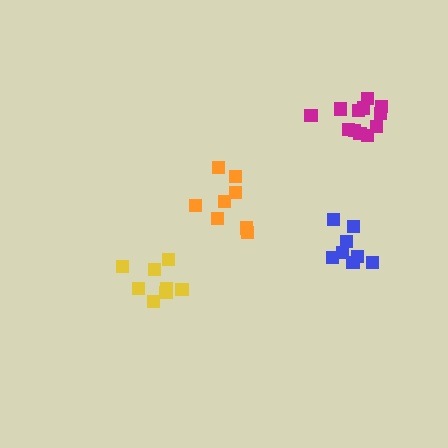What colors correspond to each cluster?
The clusters are colored: yellow, magenta, orange, blue.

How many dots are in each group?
Group 1: 8 dots, Group 2: 12 dots, Group 3: 8 dots, Group 4: 8 dots (36 total).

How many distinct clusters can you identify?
There are 4 distinct clusters.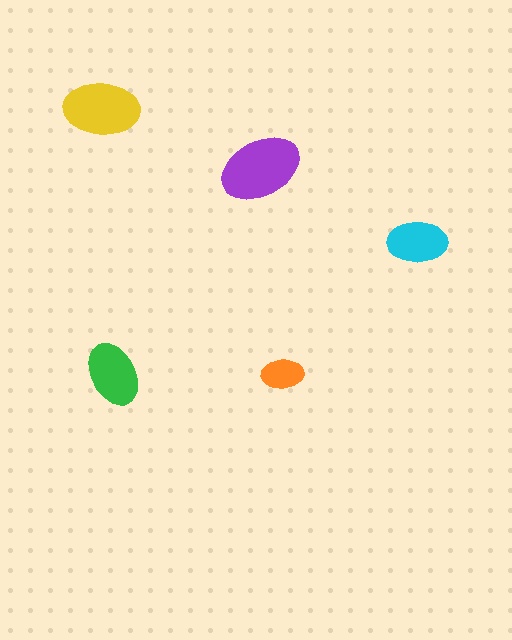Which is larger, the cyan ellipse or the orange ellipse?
The cyan one.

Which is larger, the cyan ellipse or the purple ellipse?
The purple one.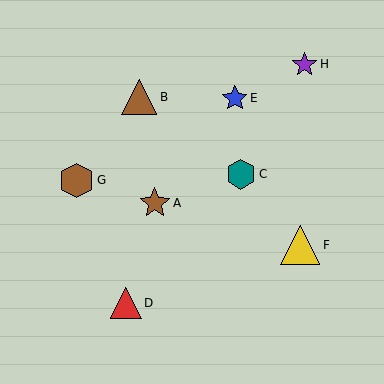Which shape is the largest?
The yellow triangle (labeled F) is the largest.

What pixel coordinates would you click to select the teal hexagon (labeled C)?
Click at (241, 174) to select the teal hexagon C.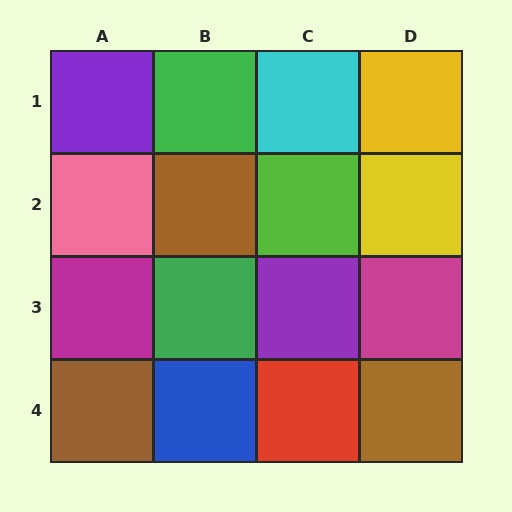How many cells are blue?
1 cell is blue.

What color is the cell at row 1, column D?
Yellow.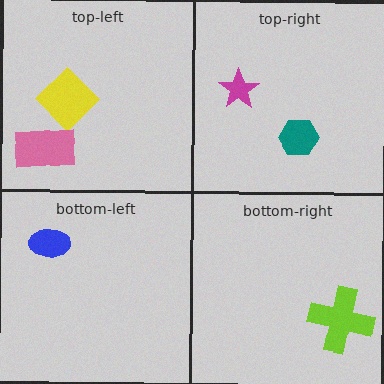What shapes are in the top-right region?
The teal hexagon, the magenta star.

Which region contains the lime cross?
The bottom-right region.